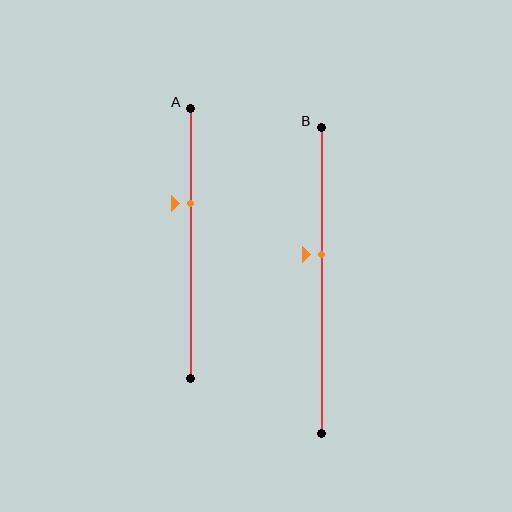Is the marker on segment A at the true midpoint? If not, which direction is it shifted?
No, the marker on segment A is shifted upward by about 15% of the segment length.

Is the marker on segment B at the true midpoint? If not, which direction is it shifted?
No, the marker on segment B is shifted upward by about 9% of the segment length.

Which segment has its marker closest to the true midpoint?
Segment B has its marker closest to the true midpoint.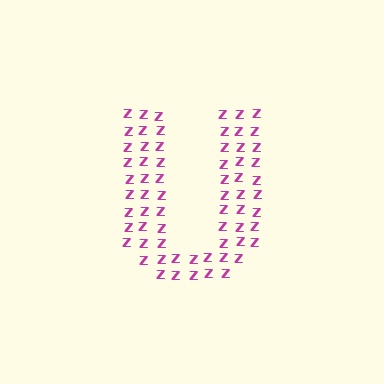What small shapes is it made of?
It is made of small letter Z's.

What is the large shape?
The large shape is the letter U.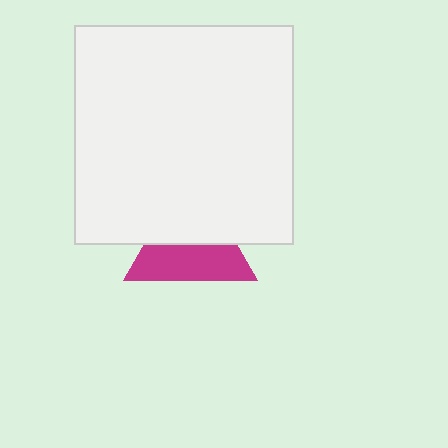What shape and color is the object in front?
The object in front is a white square.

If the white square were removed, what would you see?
You would see the complete magenta triangle.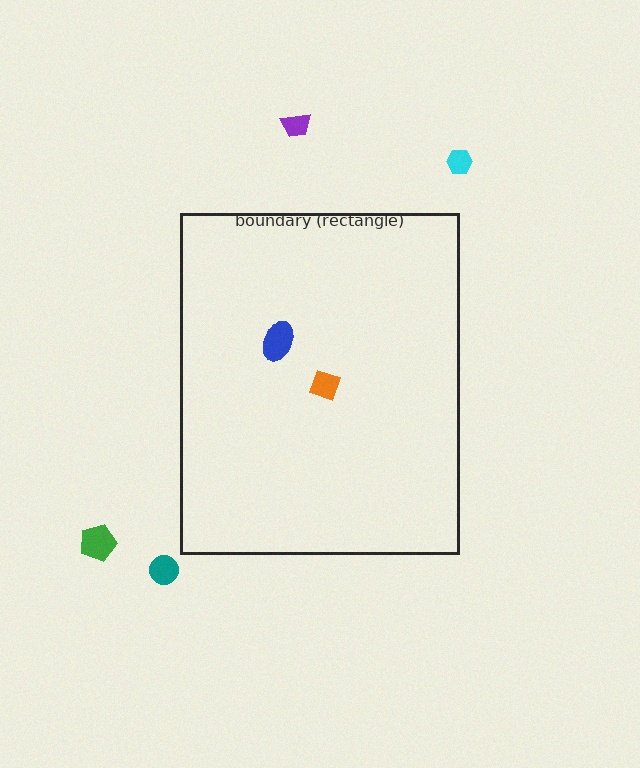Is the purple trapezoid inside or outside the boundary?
Outside.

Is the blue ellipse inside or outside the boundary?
Inside.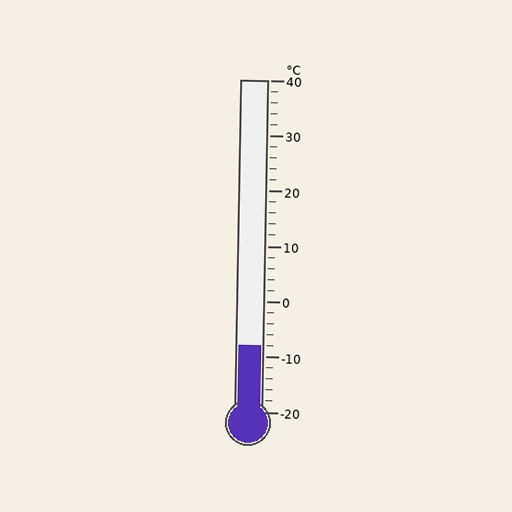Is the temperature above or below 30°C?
The temperature is below 30°C.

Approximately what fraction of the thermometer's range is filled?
The thermometer is filled to approximately 20% of its range.